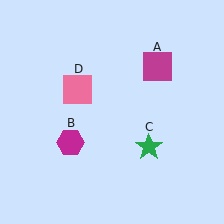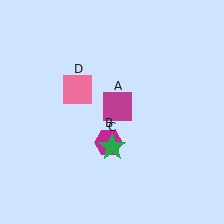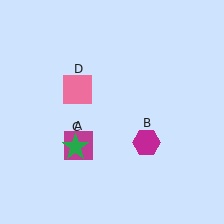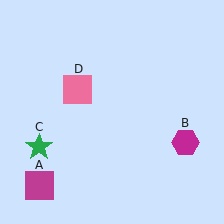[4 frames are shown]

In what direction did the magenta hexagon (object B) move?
The magenta hexagon (object B) moved right.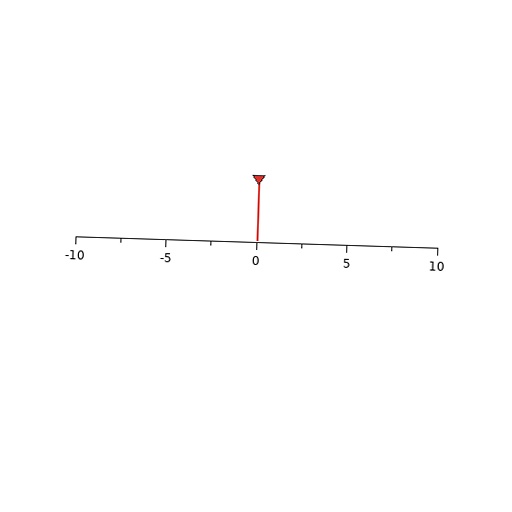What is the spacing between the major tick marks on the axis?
The major ticks are spaced 5 apart.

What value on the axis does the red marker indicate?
The marker indicates approximately 0.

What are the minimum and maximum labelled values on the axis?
The axis runs from -10 to 10.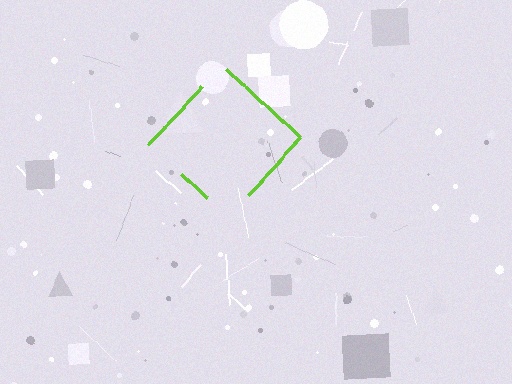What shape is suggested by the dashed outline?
The dashed outline suggests a diamond.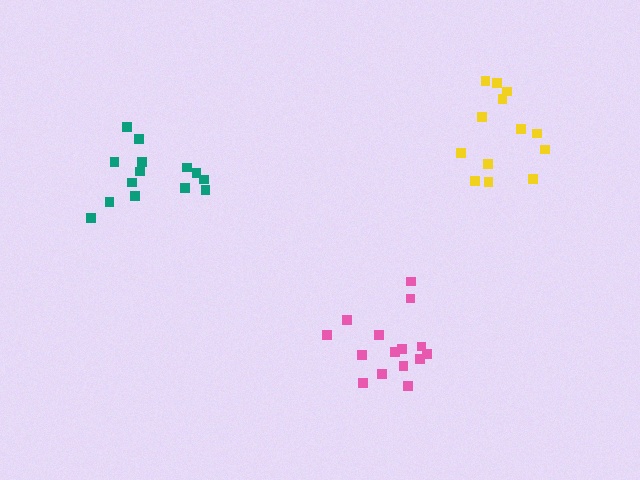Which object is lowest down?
The pink cluster is bottommost.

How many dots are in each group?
Group 1: 15 dots, Group 2: 14 dots, Group 3: 13 dots (42 total).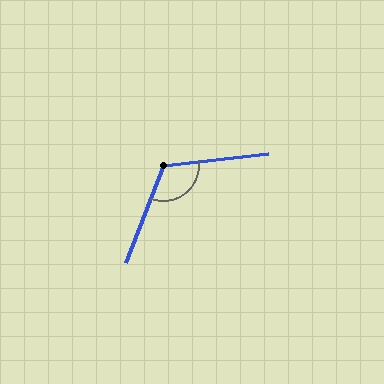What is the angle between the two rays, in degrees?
Approximately 118 degrees.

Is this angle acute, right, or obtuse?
It is obtuse.